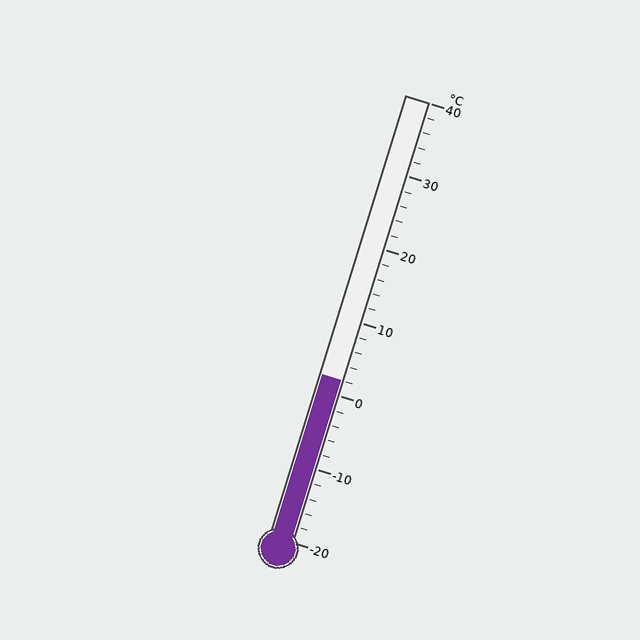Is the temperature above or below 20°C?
The temperature is below 20°C.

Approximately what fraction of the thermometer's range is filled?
The thermometer is filled to approximately 35% of its range.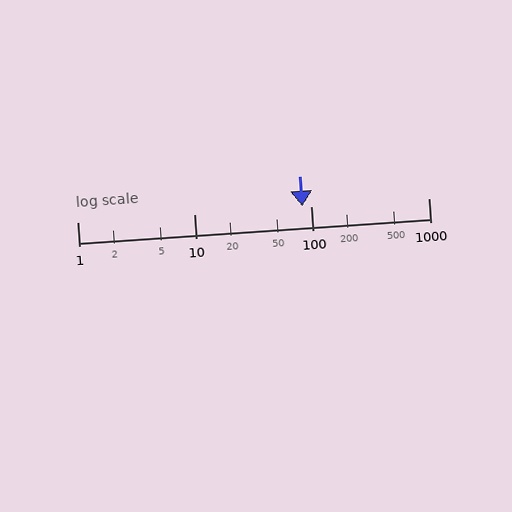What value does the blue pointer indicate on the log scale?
The pointer indicates approximately 83.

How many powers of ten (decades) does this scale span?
The scale spans 3 decades, from 1 to 1000.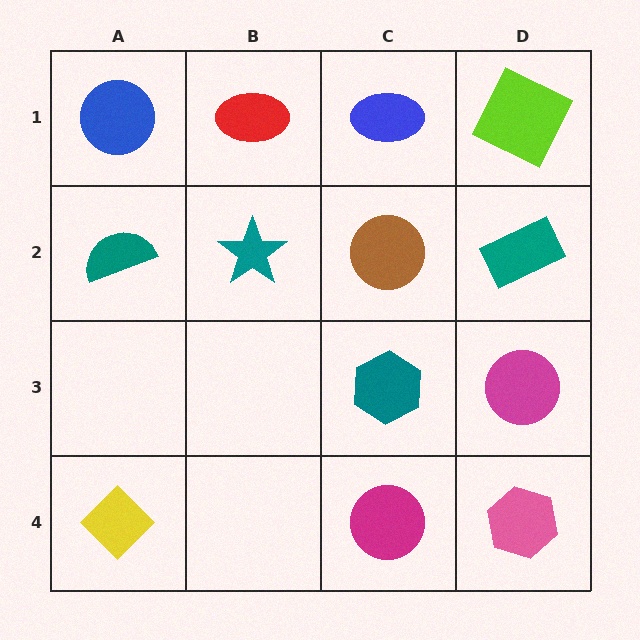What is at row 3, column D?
A magenta circle.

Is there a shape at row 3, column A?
No, that cell is empty.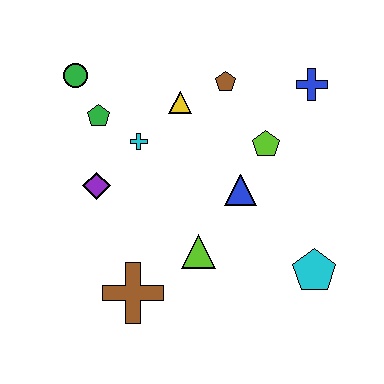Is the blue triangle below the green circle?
Yes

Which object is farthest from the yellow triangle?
The cyan pentagon is farthest from the yellow triangle.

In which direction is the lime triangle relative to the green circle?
The lime triangle is below the green circle.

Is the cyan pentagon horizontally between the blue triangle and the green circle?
No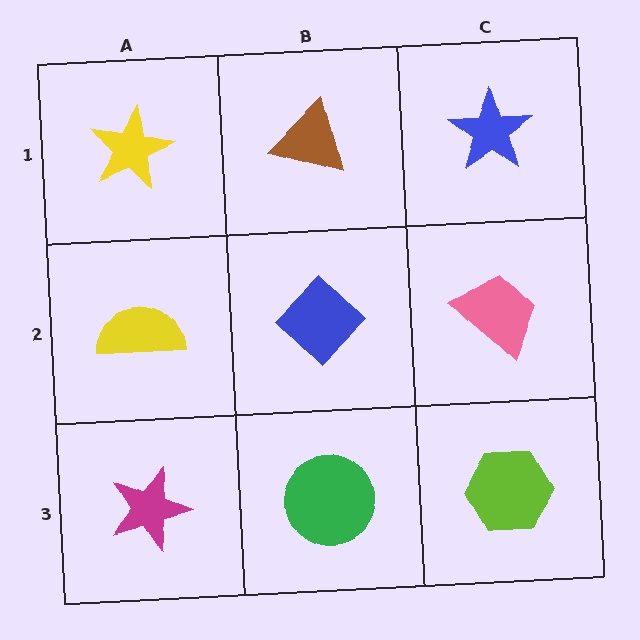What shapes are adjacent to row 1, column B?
A blue diamond (row 2, column B), a yellow star (row 1, column A), a blue star (row 1, column C).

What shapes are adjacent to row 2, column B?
A brown triangle (row 1, column B), a green circle (row 3, column B), a yellow semicircle (row 2, column A), a pink trapezoid (row 2, column C).